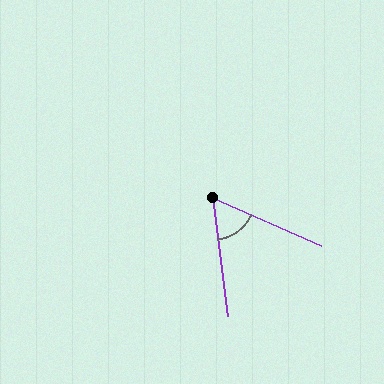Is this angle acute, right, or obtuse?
It is acute.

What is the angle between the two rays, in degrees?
Approximately 59 degrees.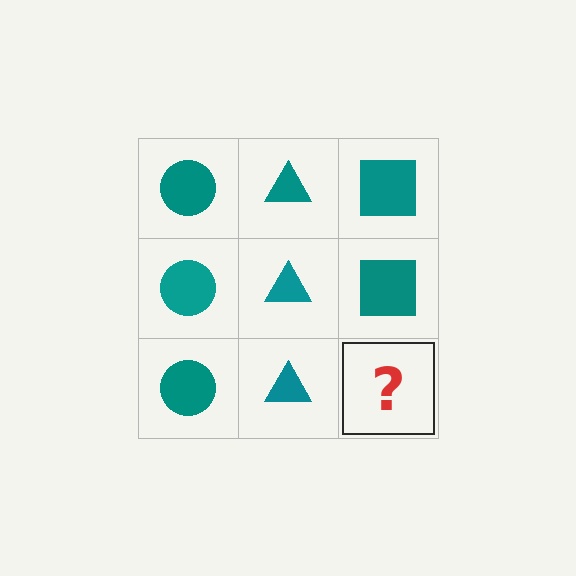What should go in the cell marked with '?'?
The missing cell should contain a teal square.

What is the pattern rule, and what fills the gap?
The rule is that each column has a consistent shape. The gap should be filled with a teal square.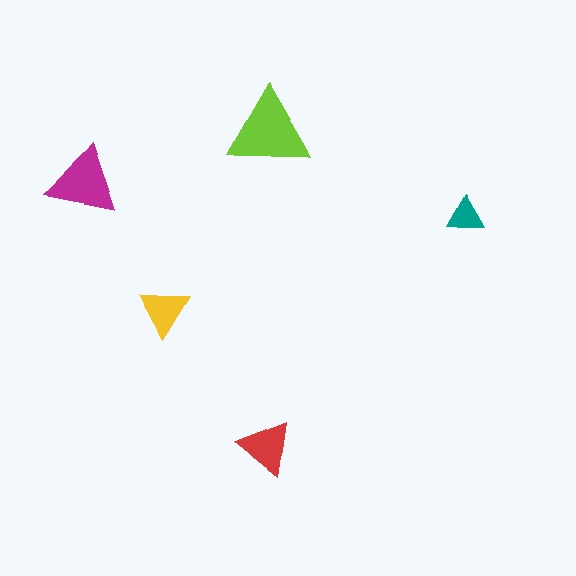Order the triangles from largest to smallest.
the lime one, the magenta one, the red one, the yellow one, the teal one.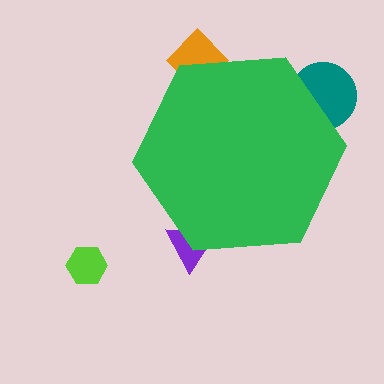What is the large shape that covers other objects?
A green hexagon.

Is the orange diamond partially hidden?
Yes, the orange diamond is partially hidden behind the green hexagon.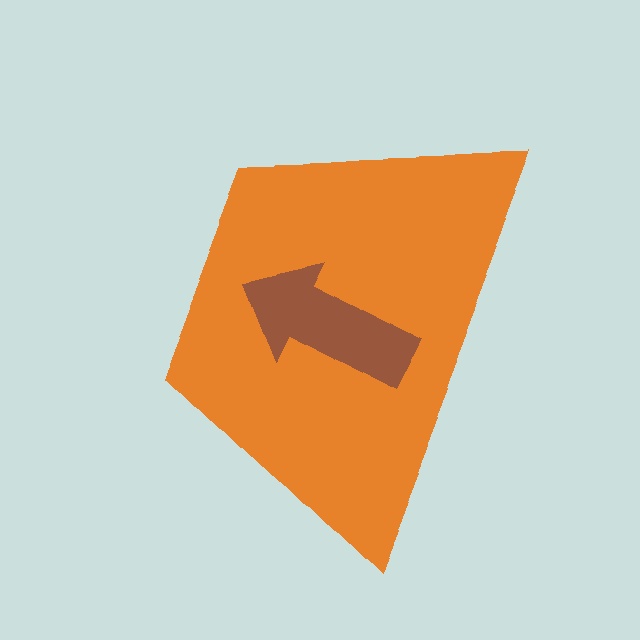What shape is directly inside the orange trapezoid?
The brown arrow.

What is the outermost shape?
The orange trapezoid.